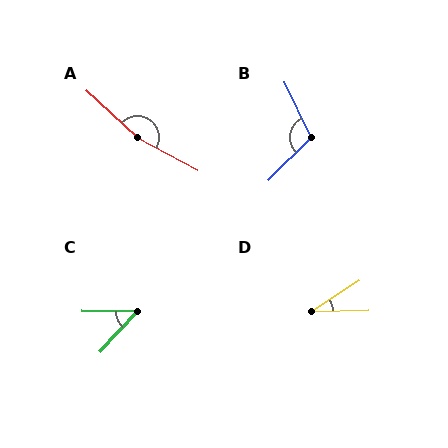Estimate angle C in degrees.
Approximately 48 degrees.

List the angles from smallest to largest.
D (32°), C (48°), B (109°), A (166°).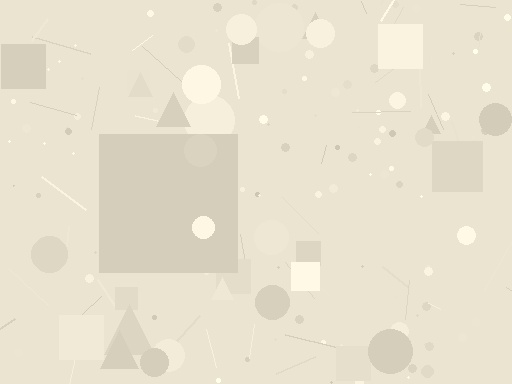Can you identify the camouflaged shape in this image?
The camouflaged shape is a square.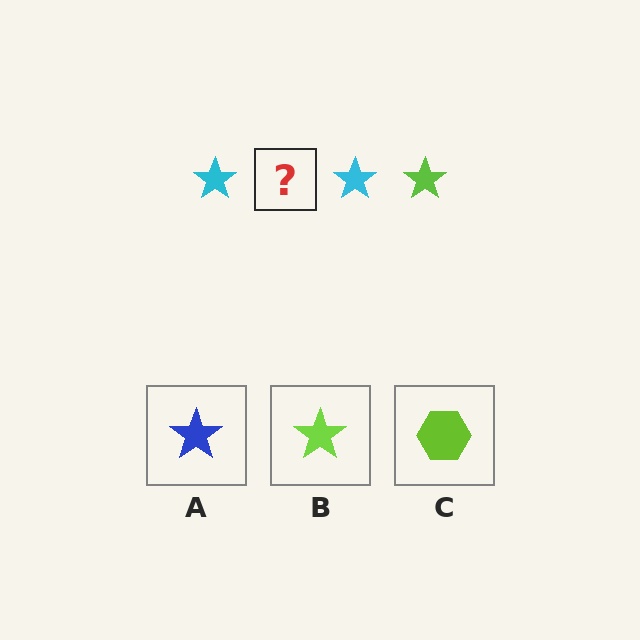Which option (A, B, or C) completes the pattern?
B.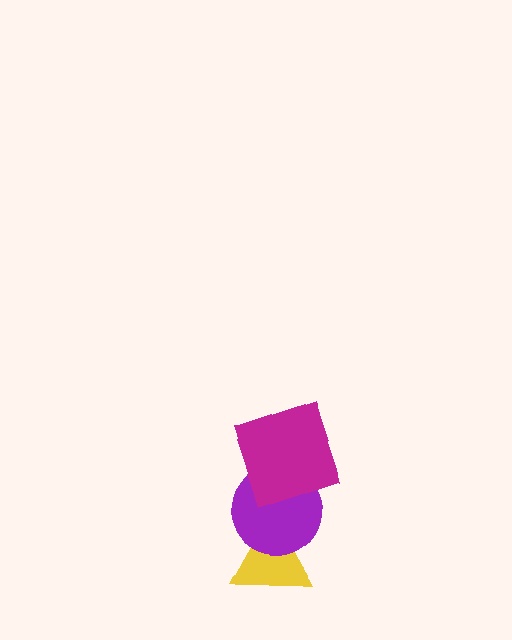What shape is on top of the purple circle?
The magenta square is on top of the purple circle.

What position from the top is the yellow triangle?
The yellow triangle is 3rd from the top.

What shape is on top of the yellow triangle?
The purple circle is on top of the yellow triangle.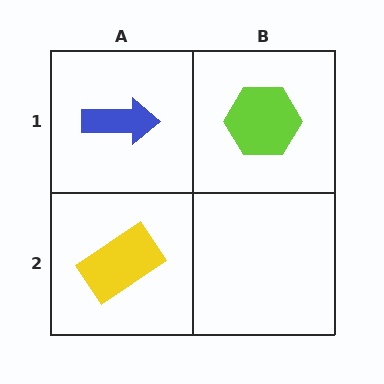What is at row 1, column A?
A blue arrow.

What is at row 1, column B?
A lime hexagon.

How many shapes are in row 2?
1 shape.